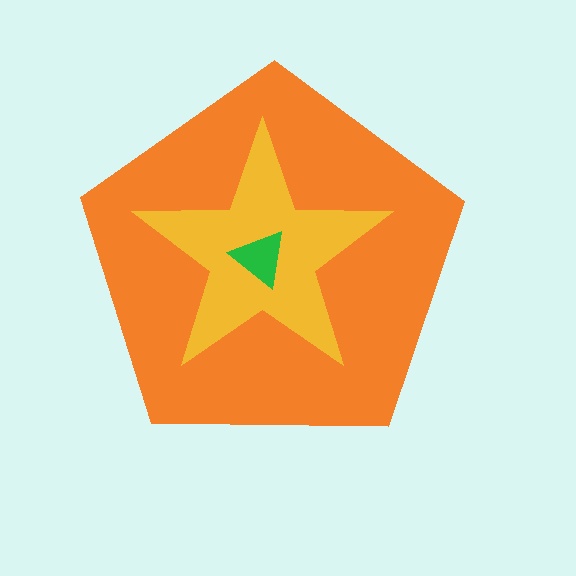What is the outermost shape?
The orange pentagon.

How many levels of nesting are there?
3.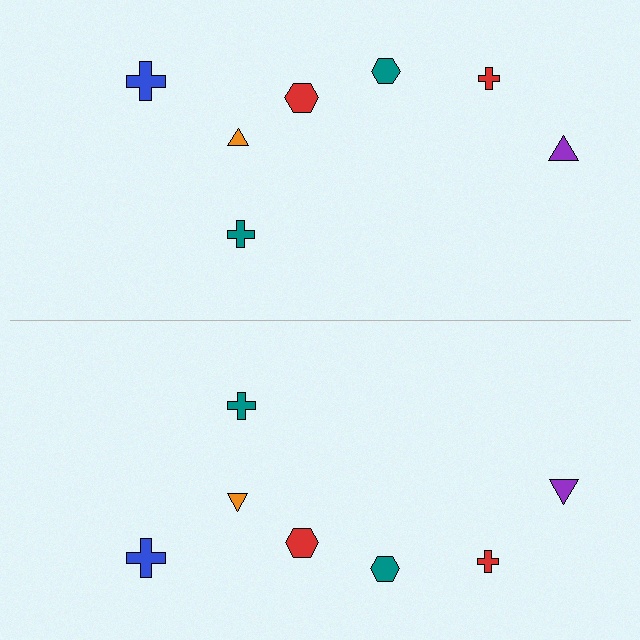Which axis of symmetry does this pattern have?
The pattern has a horizontal axis of symmetry running through the center of the image.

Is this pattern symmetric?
Yes, this pattern has bilateral (reflection) symmetry.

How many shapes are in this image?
There are 14 shapes in this image.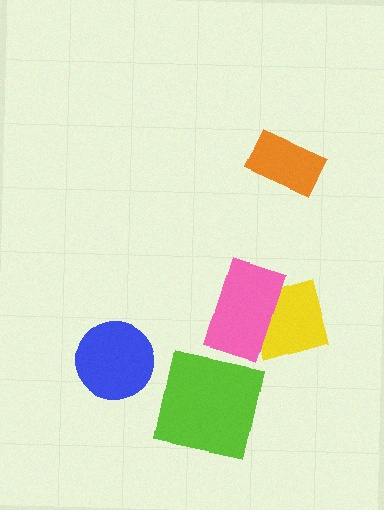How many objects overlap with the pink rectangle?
1 object overlaps with the pink rectangle.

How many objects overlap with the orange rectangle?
0 objects overlap with the orange rectangle.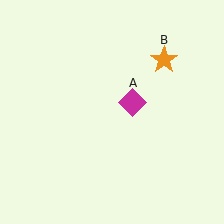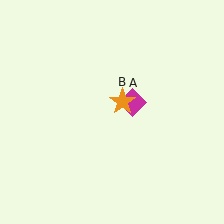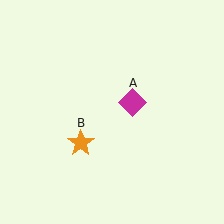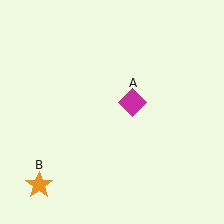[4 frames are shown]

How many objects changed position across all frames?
1 object changed position: orange star (object B).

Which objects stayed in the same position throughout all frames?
Magenta diamond (object A) remained stationary.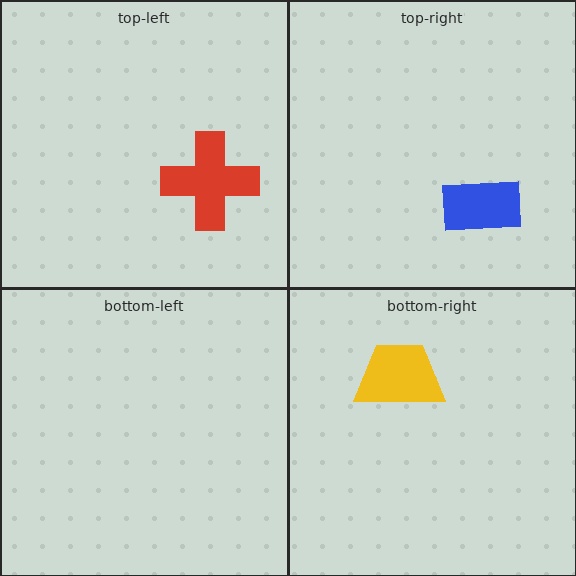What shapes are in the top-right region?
The blue rectangle.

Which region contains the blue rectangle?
The top-right region.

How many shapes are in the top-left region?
1.